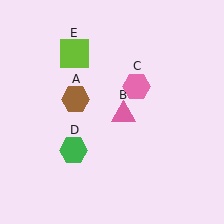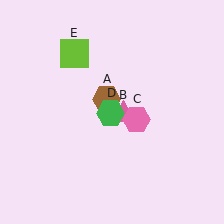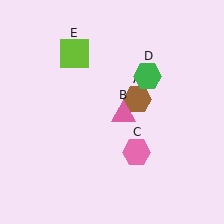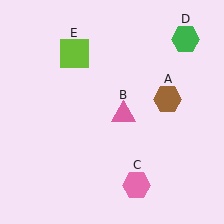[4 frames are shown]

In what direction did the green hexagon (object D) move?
The green hexagon (object D) moved up and to the right.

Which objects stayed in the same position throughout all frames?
Pink triangle (object B) and lime square (object E) remained stationary.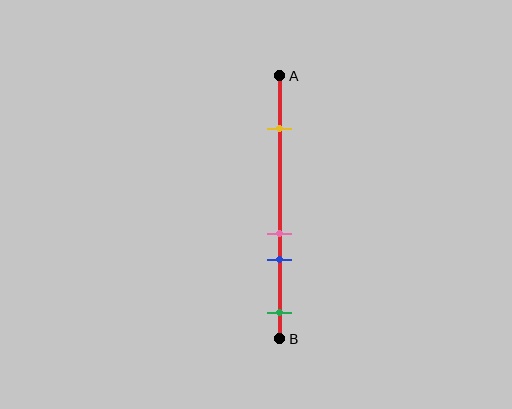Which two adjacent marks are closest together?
The pink and blue marks are the closest adjacent pair.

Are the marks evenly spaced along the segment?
No, the marks are not evenly spaced.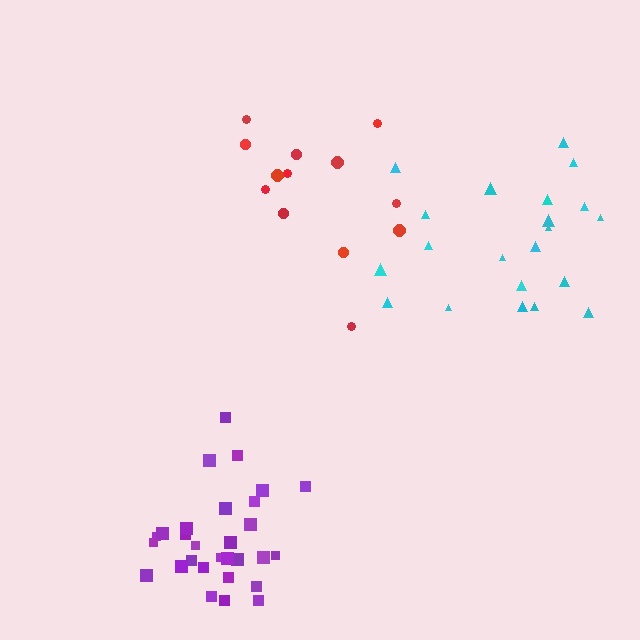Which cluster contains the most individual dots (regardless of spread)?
Purple (29).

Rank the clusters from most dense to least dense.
purple, cyan, red.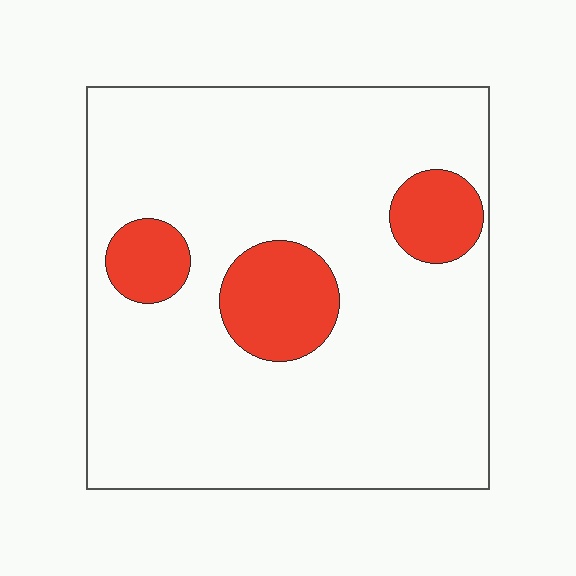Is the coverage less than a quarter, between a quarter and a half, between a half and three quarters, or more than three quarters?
Less than a quarter.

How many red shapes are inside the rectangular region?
3.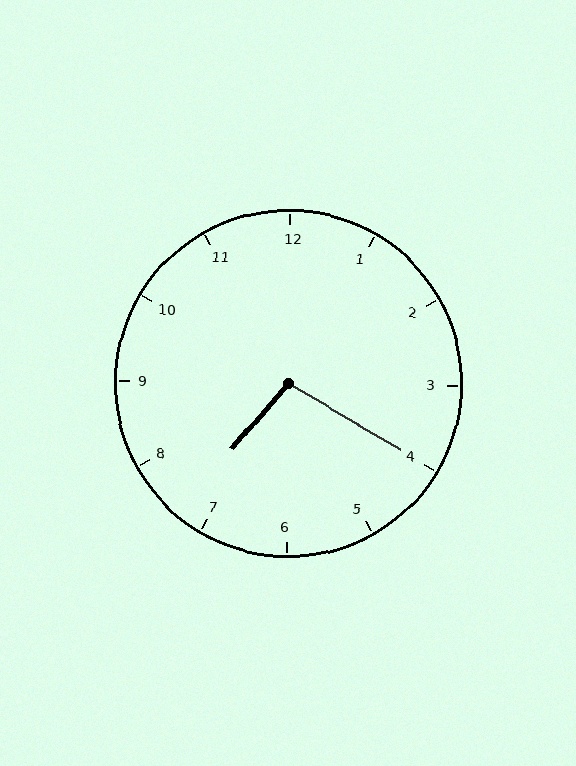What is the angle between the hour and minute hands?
Approximately 100 degrees.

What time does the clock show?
7:20.